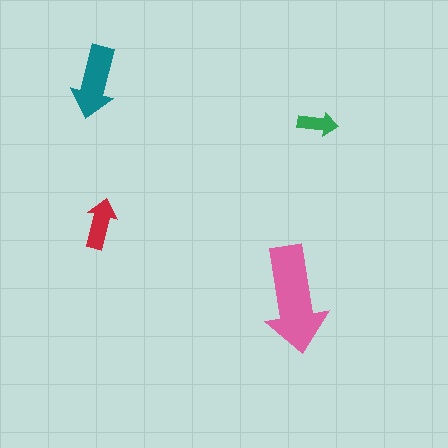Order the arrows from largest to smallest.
the pink one, the teal one, the red one, the green one.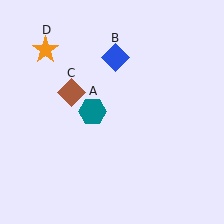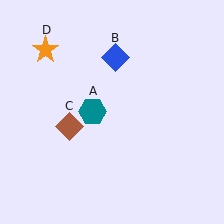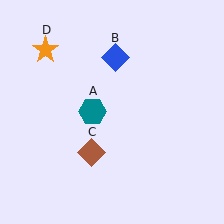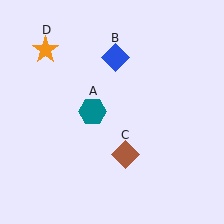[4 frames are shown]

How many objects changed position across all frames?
1 object changed position: brown diamond (object C).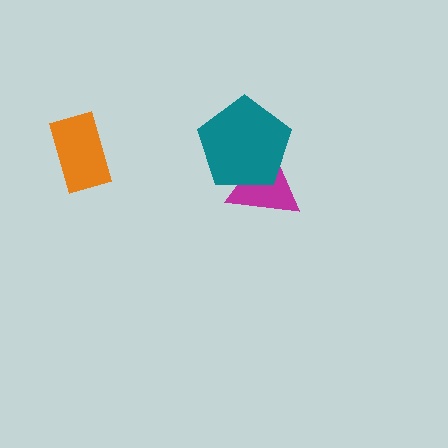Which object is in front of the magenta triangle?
The teal pentagon is in front of the magenta triangle.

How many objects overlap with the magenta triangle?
1 object overlaps with the magenta triangle.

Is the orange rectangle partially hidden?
No, no other shape covers it.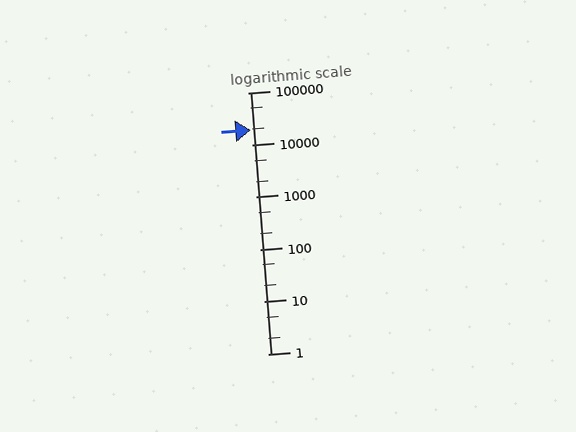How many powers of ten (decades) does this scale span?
The scale spans 5 decades, from 1 to 100000.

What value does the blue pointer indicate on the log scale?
The pointer indicates approximately 19000.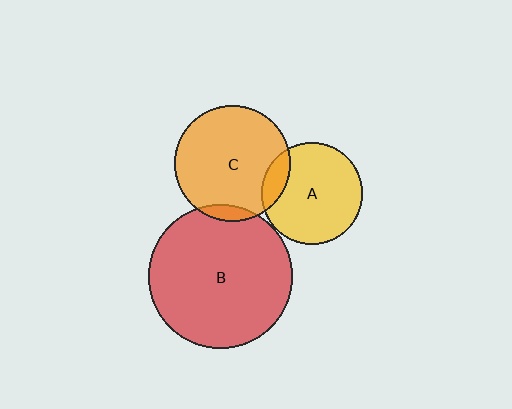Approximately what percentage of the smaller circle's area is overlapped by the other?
Approximately 15%.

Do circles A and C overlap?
Yes.